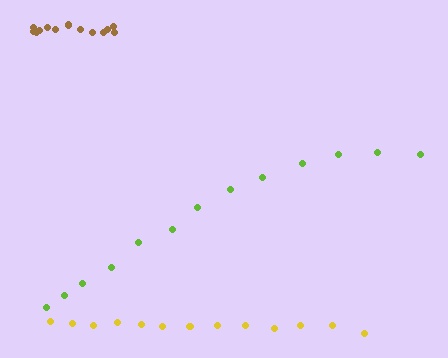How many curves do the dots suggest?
There are 3 distinct paths.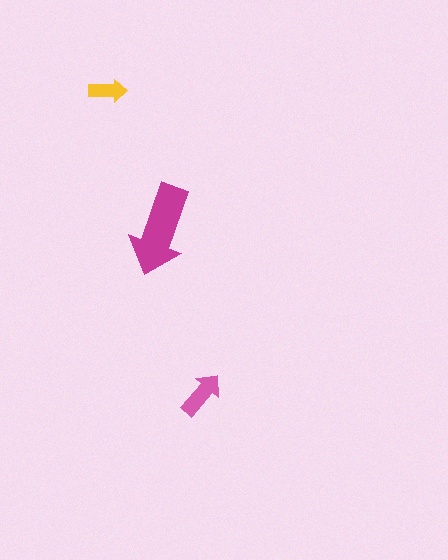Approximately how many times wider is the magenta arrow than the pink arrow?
About 2 times wider.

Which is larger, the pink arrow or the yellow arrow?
The pink one.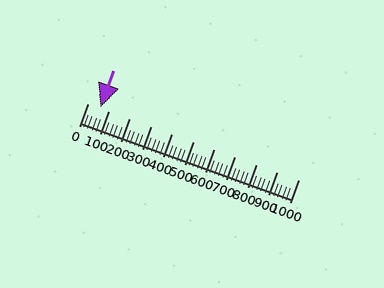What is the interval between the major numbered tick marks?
The major tick marks are spaced 100 units apart.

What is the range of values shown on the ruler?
The ruler shows values from 0 to 1000.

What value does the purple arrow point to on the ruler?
The purple arrow points to approximately 60.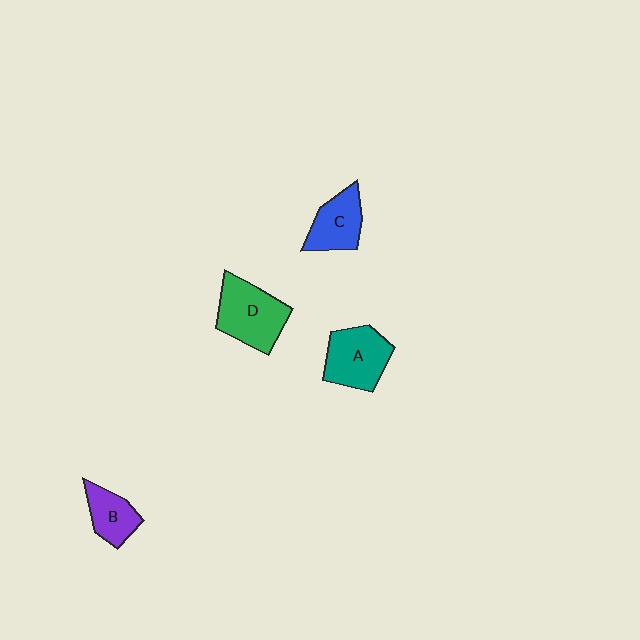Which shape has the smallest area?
Shape B (purple).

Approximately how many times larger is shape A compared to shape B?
Approximately 1.5 times.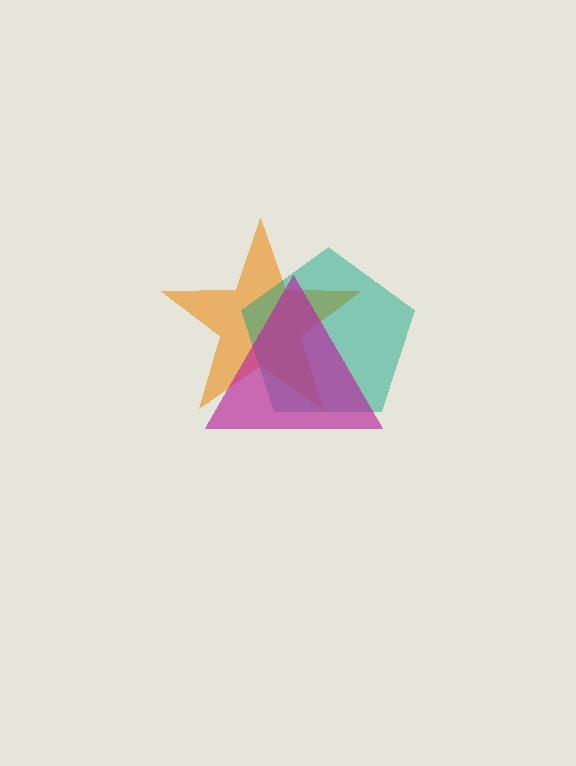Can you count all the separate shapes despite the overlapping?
Yes, there are 3 separate shapes.